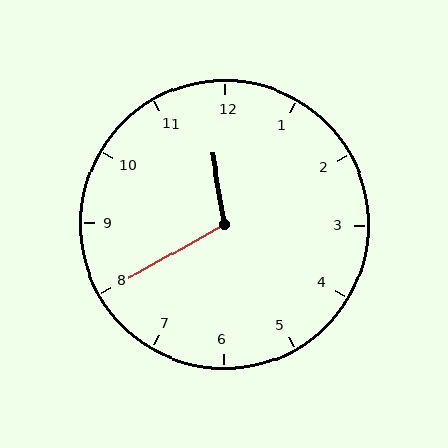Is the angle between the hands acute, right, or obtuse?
It is obtuse.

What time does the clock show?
11:40.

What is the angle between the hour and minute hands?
Approximately 110 degrees.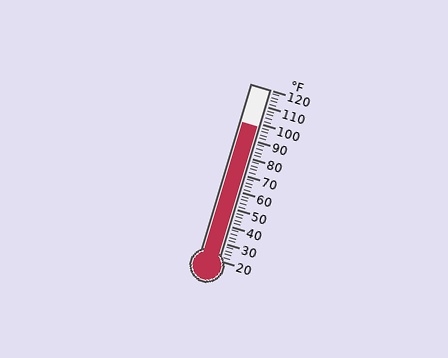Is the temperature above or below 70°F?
The temperature is above 70°F.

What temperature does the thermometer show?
The thermometer shows approximately 98°F.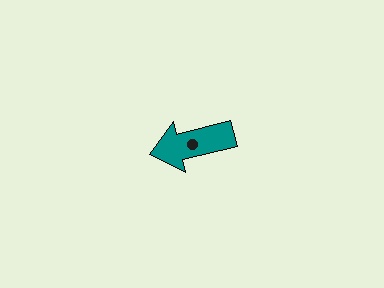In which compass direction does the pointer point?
West.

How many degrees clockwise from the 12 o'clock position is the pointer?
Approximately 256 degrees.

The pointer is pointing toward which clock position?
Roughly 9 o'clock.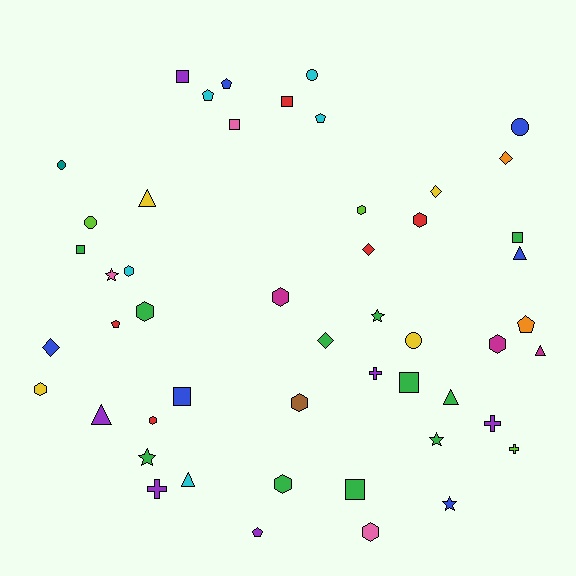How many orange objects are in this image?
There are 2 orange objects.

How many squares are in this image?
There are 8 squares.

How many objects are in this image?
There are 50 objects.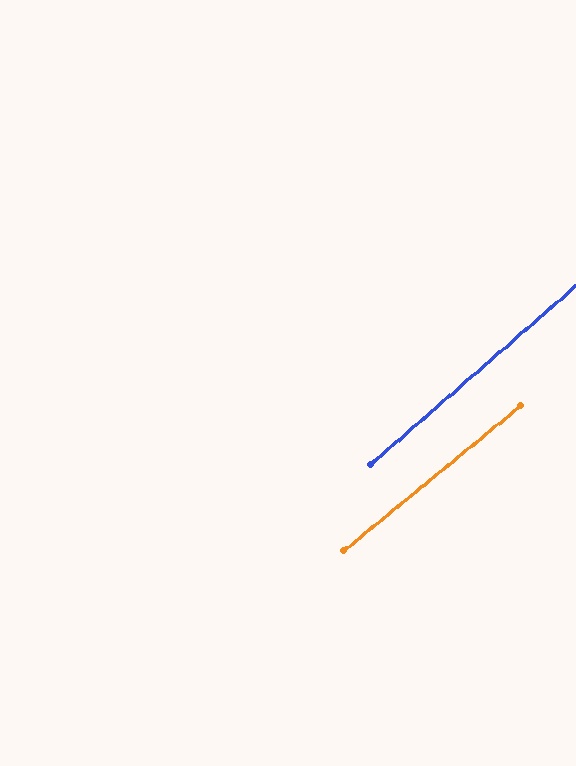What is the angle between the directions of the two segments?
Approximately 2 degrees.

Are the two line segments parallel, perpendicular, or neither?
Parallel — their directions differ by only 1.7°.